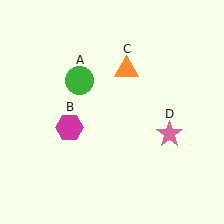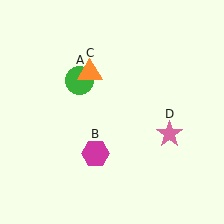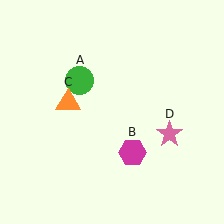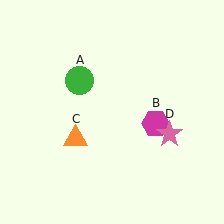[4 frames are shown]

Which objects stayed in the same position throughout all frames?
Green circle (object A) and pink star (object D) remained stationary.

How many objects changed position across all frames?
2 objects changed position: magenta hexagon (object B), orange triangle (object C).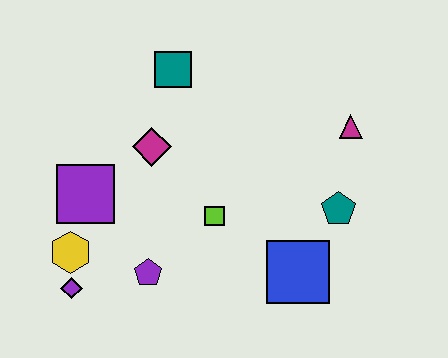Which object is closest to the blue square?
The teal pentagon is closest to the blue square.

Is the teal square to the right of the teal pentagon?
No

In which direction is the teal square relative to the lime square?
The teal square is above the lime square.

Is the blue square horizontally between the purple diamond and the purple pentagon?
No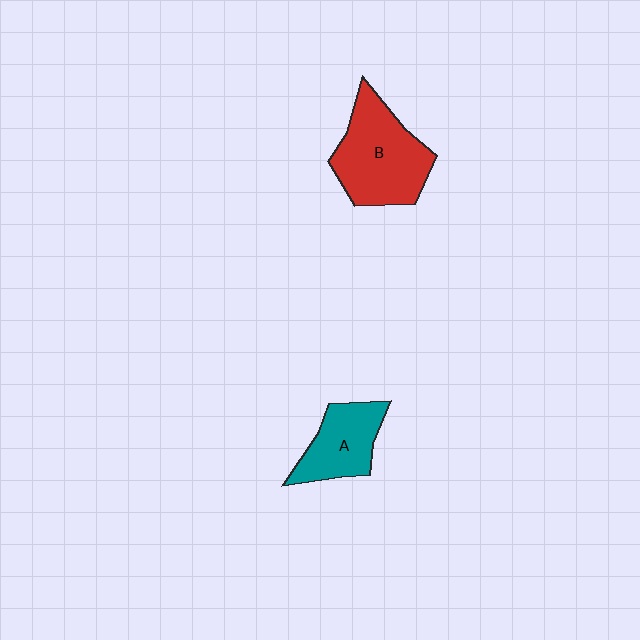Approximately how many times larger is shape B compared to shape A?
Approximately 1.5 times.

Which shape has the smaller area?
Shape A (teal).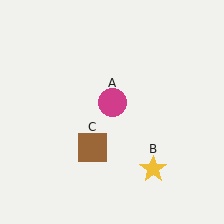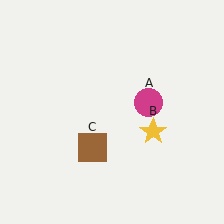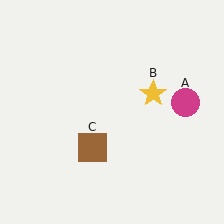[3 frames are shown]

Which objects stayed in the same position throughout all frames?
Brown square (object C) remained stationary.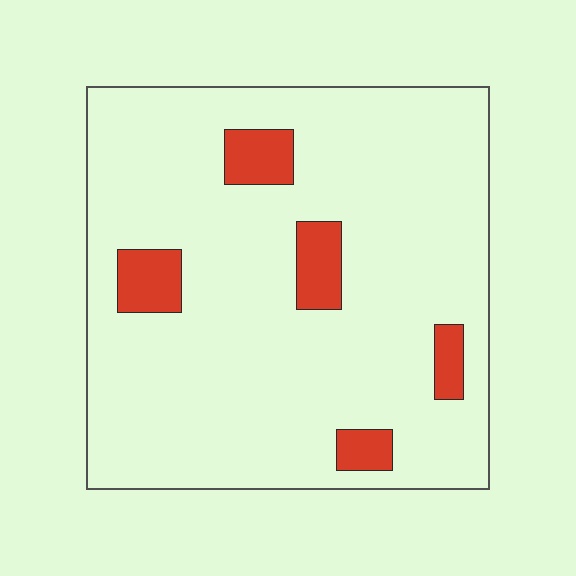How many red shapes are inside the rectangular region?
5.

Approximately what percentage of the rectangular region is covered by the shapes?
Approximately 10%.